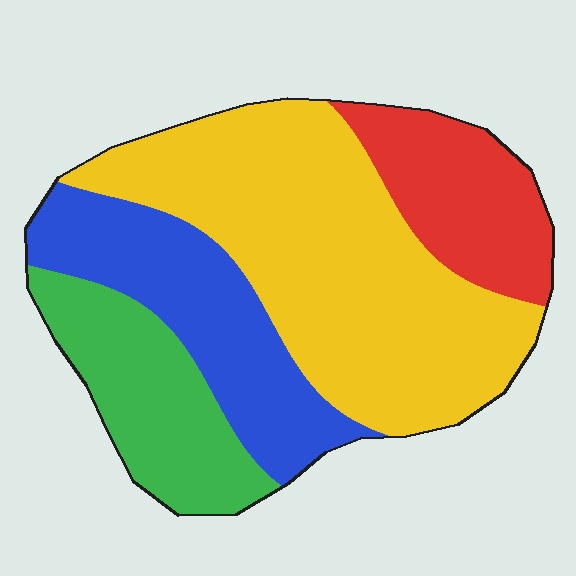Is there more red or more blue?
Blue.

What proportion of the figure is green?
Green takes up about one sixth (1/6) of the figure.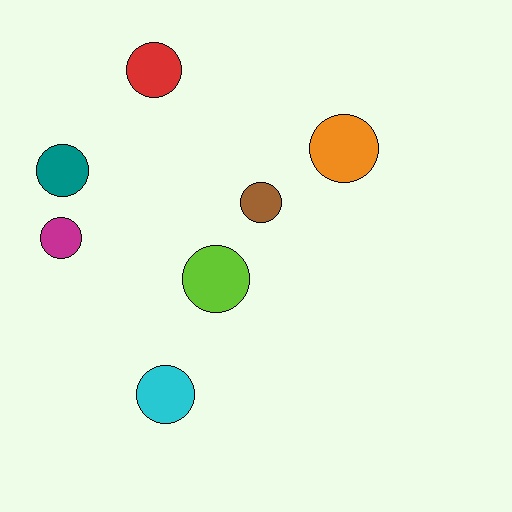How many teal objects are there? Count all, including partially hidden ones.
There is 1 teal object.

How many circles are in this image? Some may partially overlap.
There are 7 circles.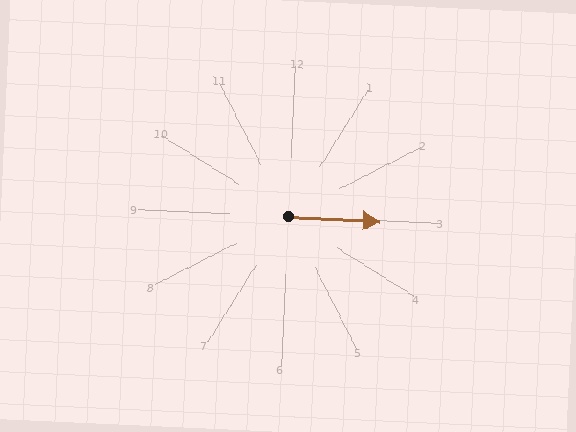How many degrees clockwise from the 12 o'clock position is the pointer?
Approximately 91 degrees.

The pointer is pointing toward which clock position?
Roughly 3 o'clock.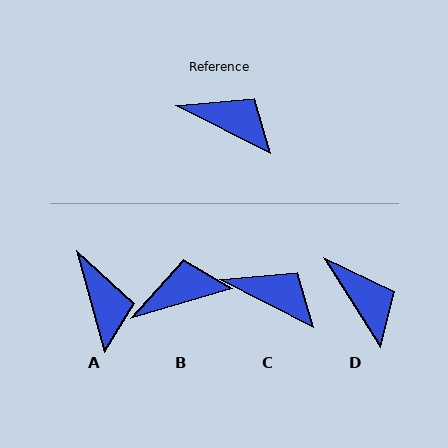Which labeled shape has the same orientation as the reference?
C.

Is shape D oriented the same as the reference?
No, it is off by about 31 degrees.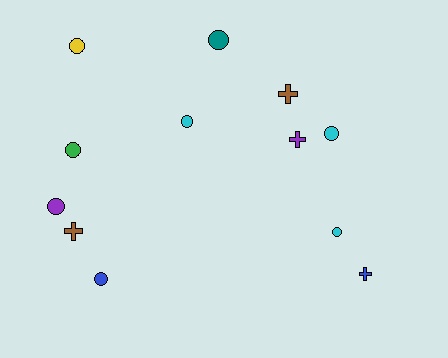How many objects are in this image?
There are 12 objects.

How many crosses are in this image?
There are 4 crosses.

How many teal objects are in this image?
There is 1 teal object.